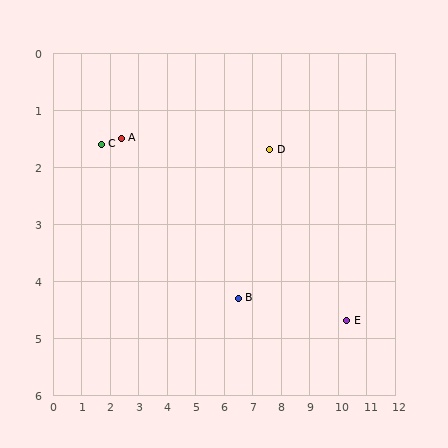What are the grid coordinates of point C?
Point C is at approximately (1.7, 1.6).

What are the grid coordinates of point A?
Point A is at approximately (2.4, 1.5).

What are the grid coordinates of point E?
Point E is at approximately (10.3, 4.7).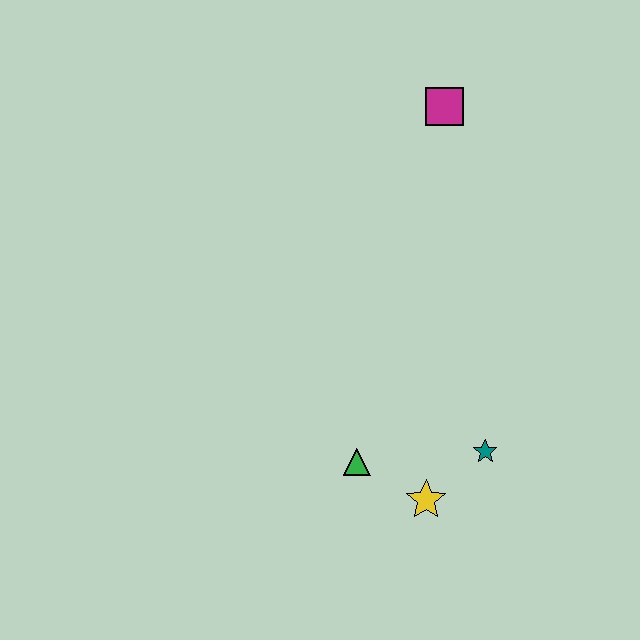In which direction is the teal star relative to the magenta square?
The teal star is below the magenta square.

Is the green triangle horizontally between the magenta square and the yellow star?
No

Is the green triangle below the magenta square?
Yes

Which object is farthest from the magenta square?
The yellow star is farthest from the magenta square.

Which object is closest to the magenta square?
The teal star is closest to the magenta square.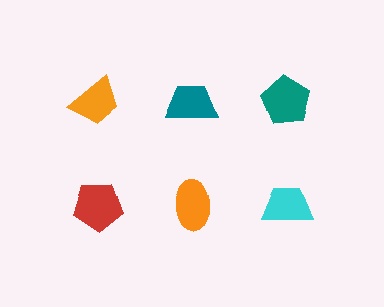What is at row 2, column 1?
A red pentagon.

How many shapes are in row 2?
3 shapes.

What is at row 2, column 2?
An orange ellipse.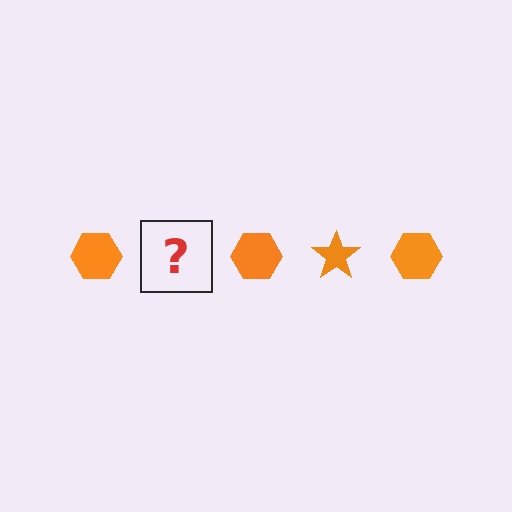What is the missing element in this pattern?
The missing element is an orange star.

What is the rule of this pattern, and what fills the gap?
The rule is that the pattern cycles through hexagon, star shapes in orange. The gap should be filled with an orange star.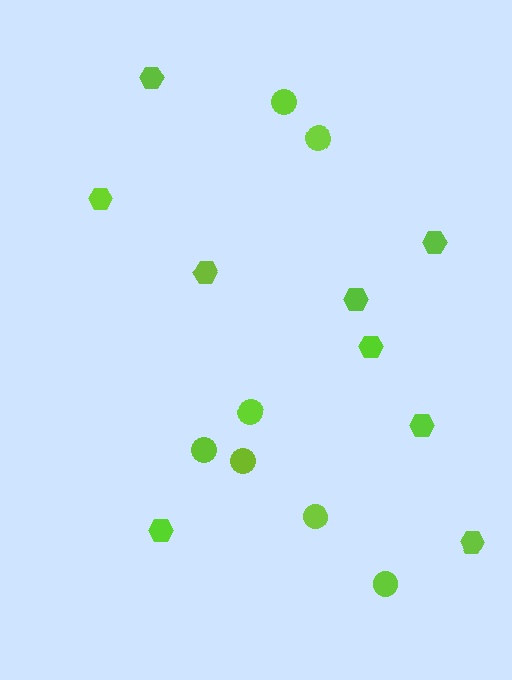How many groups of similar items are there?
There are 2 groups: one group of hexagons (9) and one group of circles (7).